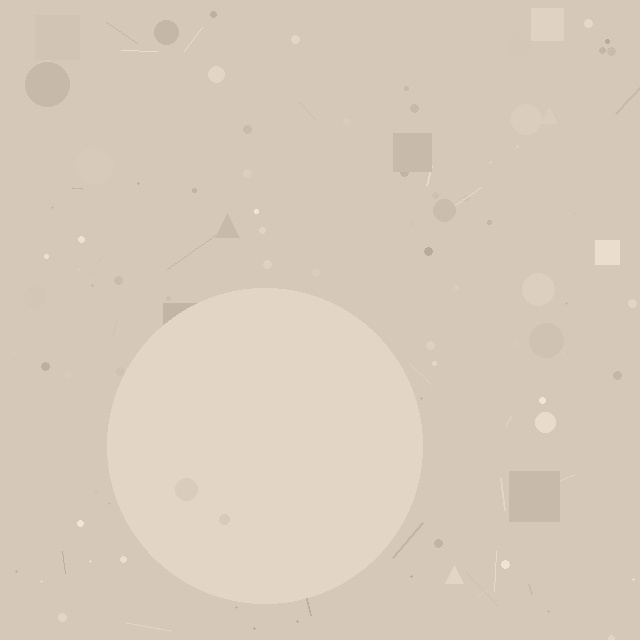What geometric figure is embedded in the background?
A circle is embedded in the background.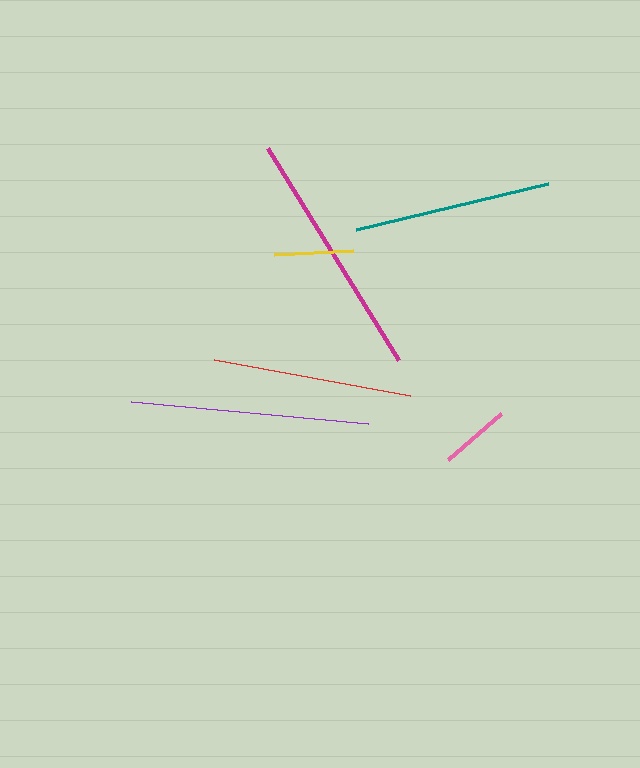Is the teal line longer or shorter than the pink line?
The teal line is longer than the pink line.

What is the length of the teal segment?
The teal segment is approximately 198 pixels long.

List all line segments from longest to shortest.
From longest to shortest: magenta, purple, red, teal, yellow, pink.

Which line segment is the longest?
The magenta line is the longest at approximately 249 pixels.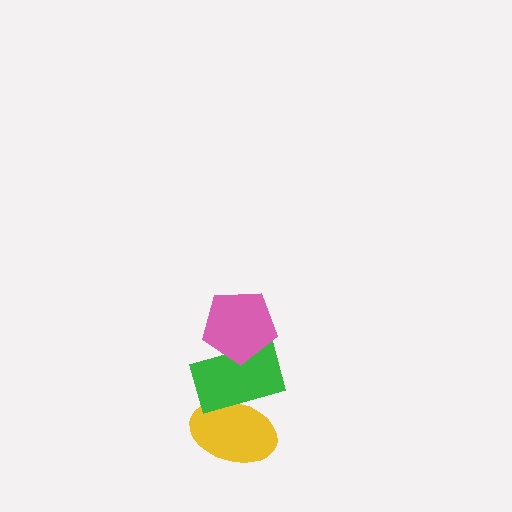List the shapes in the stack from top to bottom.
From top to bottom: the pink pentagon, the green rectangle, the yellow ellipse.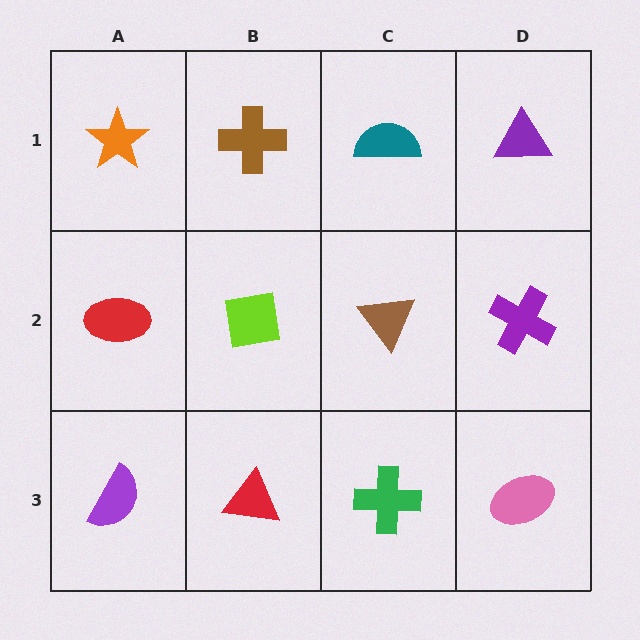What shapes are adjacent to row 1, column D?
A purple cross (row 2, column D), a teal semicircle (row 1, column C).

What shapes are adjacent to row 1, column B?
A lime square (row 2, column B), an orange star (row 1, column A), a teal semicircle (row 1, column C).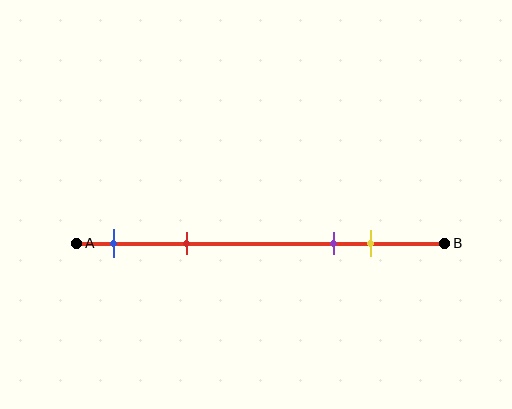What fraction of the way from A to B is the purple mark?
The purple mark is approximately 70% (0.7) of the way from A to B.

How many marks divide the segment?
There are 4 marks dividing the segment.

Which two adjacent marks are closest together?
The purple and yellow marks are the closest adjacent pair.